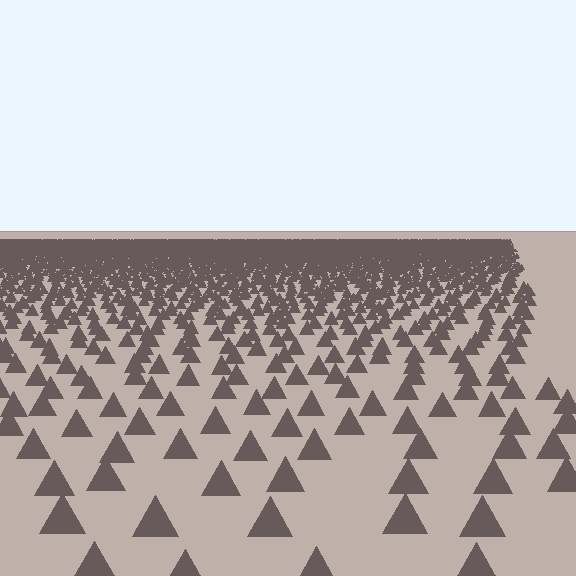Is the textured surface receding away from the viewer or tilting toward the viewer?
The surface is receding away from the viewer. Texture elements get smaller and denser toward the top.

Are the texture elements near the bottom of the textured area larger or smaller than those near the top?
Larger. Near the bottom, elements are closer to the viewer and appear at a bigger on-screen size.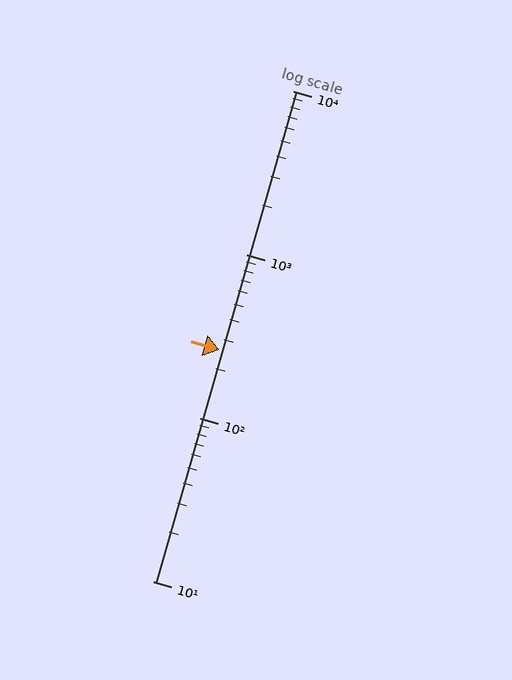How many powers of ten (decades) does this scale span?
The scale spans 3 decades, from 10 to 10000.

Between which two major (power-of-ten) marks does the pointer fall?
The pointer is between 100 and 1000.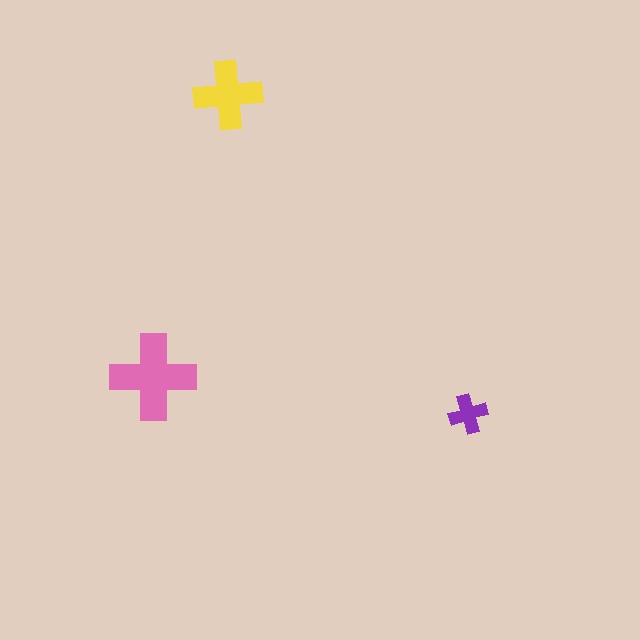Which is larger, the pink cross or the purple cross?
The pink one.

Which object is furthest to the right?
The purple cross is rightmost.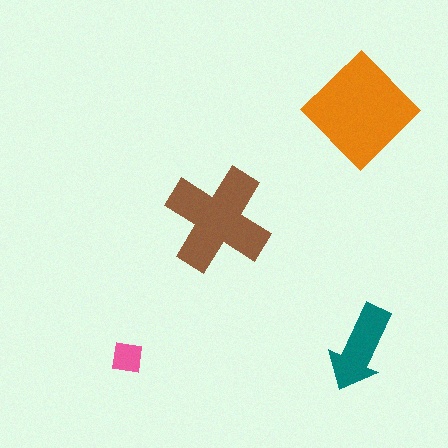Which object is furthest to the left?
The pink square is leftmost.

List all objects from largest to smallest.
The orange diamond, the brown cross, the teal arrow, the pink square.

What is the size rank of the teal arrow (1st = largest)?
3rd.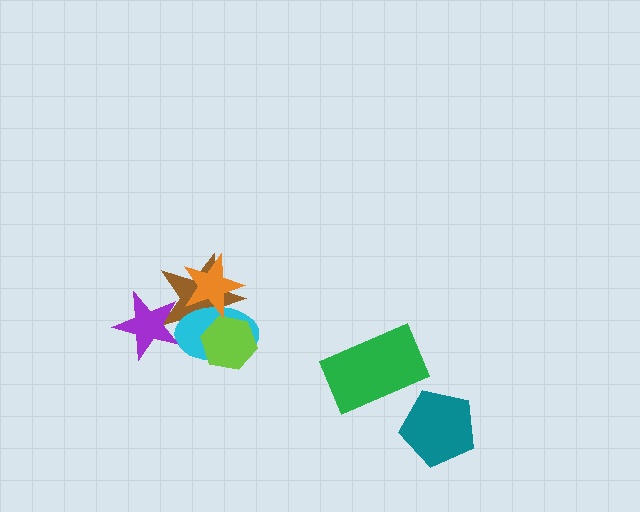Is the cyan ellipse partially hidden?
Yes, it is partially covered by another shape.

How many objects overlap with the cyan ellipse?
4 objects overlap with the cyan ellipse.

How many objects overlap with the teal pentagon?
0 objects overlap with the teal pentagon.